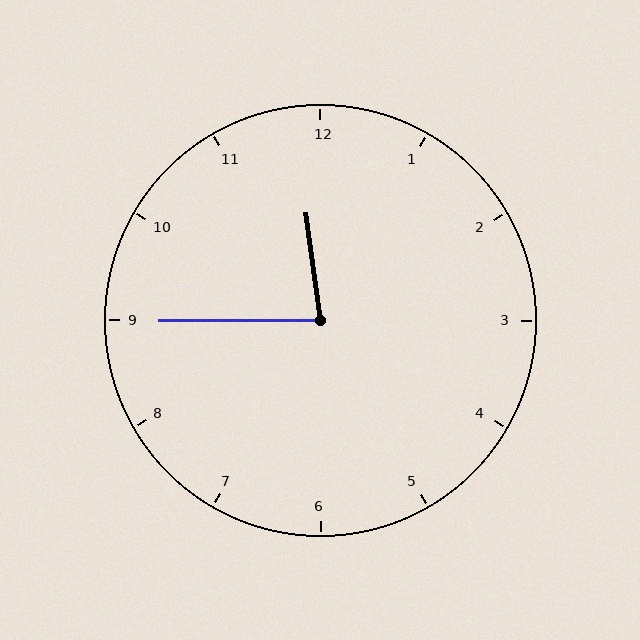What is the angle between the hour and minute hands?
Approximately 82 degrees.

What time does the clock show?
11:45.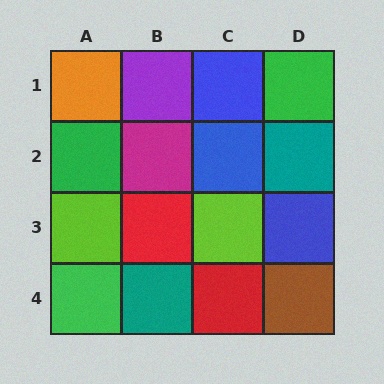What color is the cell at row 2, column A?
Green.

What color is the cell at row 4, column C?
Red.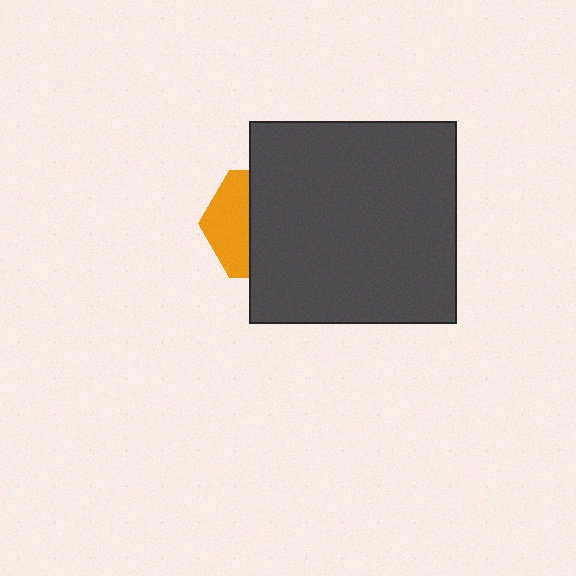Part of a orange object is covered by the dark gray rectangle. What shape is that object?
It is a hexagon.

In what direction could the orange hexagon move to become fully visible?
The orange hexagon could move left. That would shift it out from behind the dark gray rectangle entirely.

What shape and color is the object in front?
The object in front is a dark gray rectangle.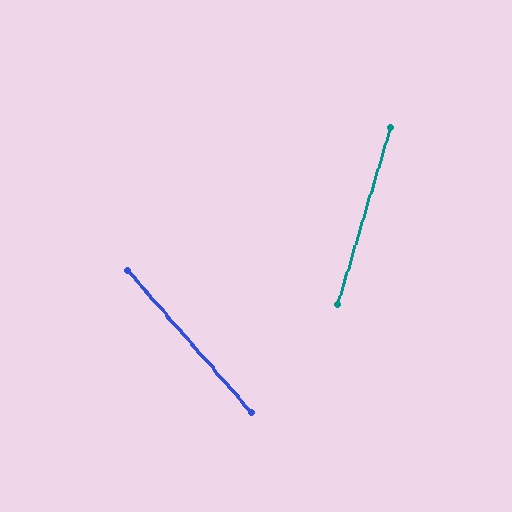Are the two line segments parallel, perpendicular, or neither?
Neither parallel nor perpendicular — they differ by about 58°.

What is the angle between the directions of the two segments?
Approximately 58 degrees.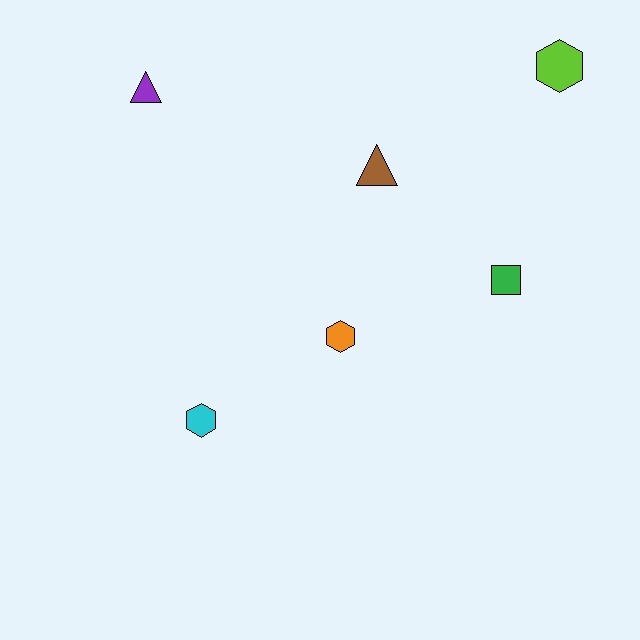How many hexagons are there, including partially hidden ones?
There are 3 hexagons.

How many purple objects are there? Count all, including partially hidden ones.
There is 1 purple object.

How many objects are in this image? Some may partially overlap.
There are 6 objects.